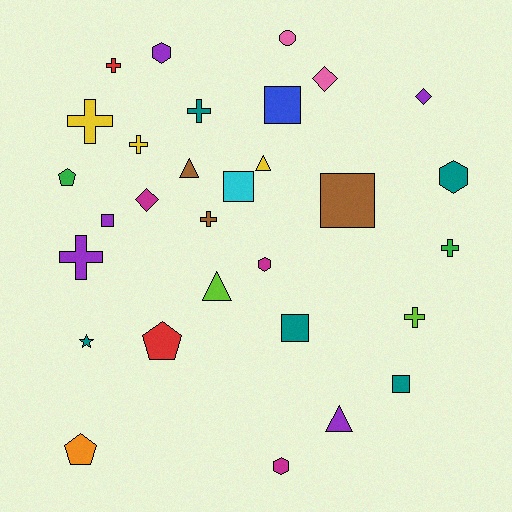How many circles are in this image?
There is 1 circle.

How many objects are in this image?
There are 30 objects.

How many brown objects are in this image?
There are 3 brown objects.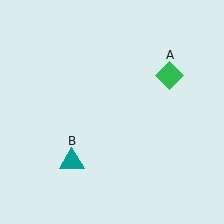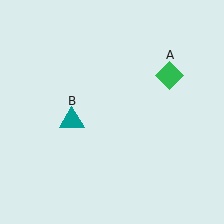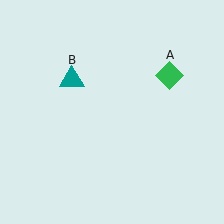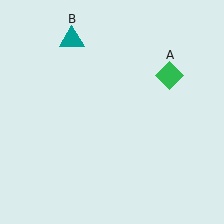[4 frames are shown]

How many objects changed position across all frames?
1 object changed position: teal triangle (object B).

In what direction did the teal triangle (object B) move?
The teal triangle (object B) moved up.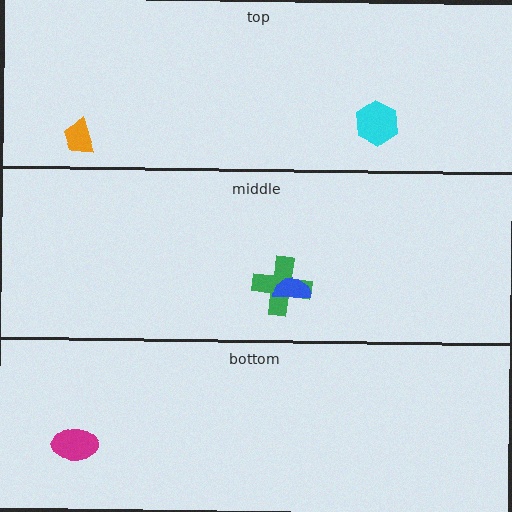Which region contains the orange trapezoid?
The top region.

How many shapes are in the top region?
2.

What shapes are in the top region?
The orange trapezoid, the cyan hexagon.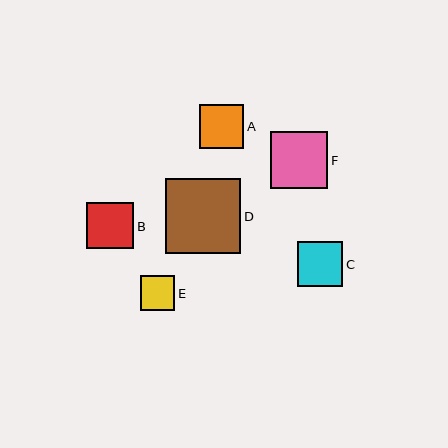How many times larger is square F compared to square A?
Square F is approximately 1.3 times the size of square A.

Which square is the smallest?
Square E is the smallest with a size of approximately 35 pixels.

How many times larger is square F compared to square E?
Square F is approximately 1.6 times the size of square E.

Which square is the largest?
Square D is the largest with a size of approximately 75 pixels.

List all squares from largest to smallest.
From largest to smallest: D, F, B, C, A, E.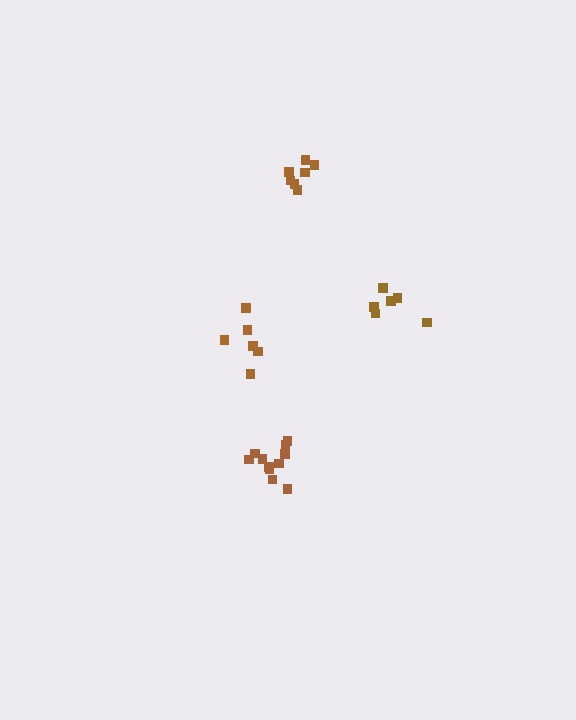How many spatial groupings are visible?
There are 4 spatial groupings.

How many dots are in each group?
Group 1: 11 dots, Group 2: 7 dots, Group 3: 6 dots, Group 4: 6 dots (30 total).